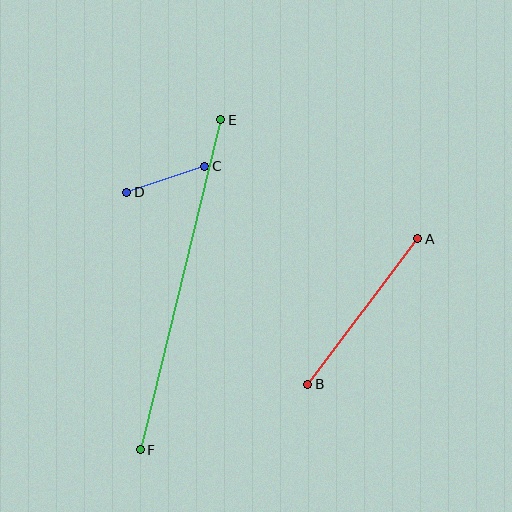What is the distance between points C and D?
The distance is approximately 82 pixels.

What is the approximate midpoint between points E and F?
The midpoint is at approximately (180, 285) pixels.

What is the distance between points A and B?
The distance is approximately 182 pixels.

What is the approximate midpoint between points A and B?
The midpoint is at approximately (363, 312) pixels.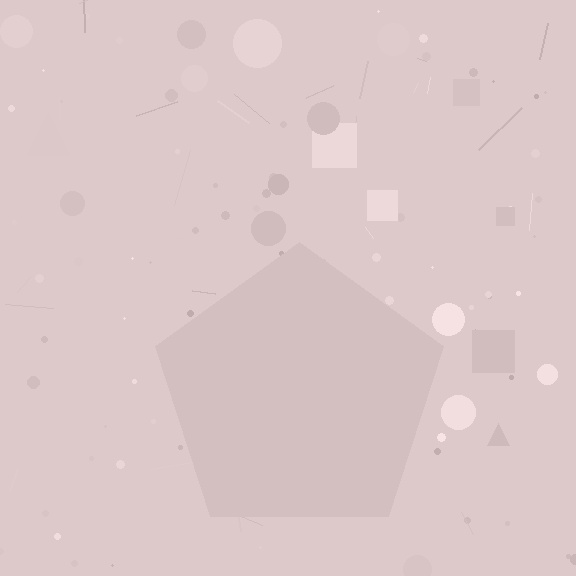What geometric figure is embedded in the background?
A pentagon is embedded in the background.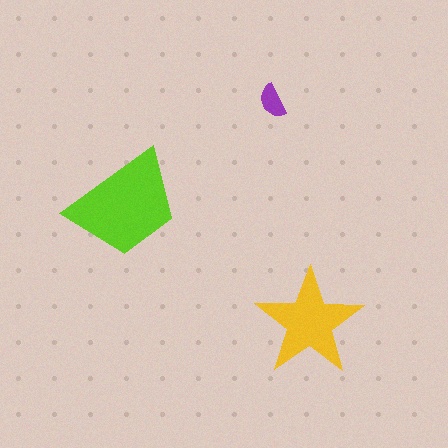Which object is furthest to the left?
The lime trapezoid is leftmost.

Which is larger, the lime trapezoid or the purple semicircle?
The lime trapezoid.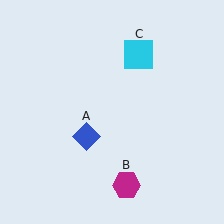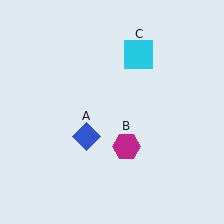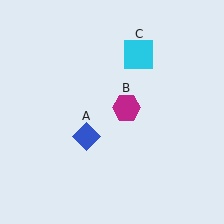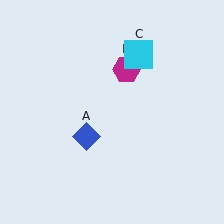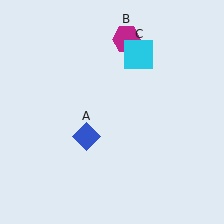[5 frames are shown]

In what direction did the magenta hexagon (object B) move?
The magenta hexagon (object B) moved up.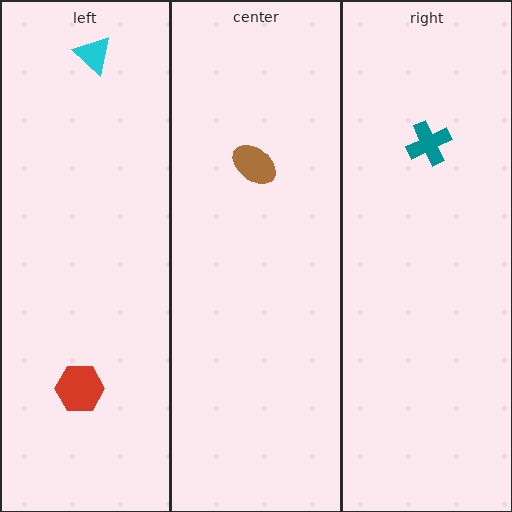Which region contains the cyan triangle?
The left region.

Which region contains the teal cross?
The right region.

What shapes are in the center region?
The brown ellipse.